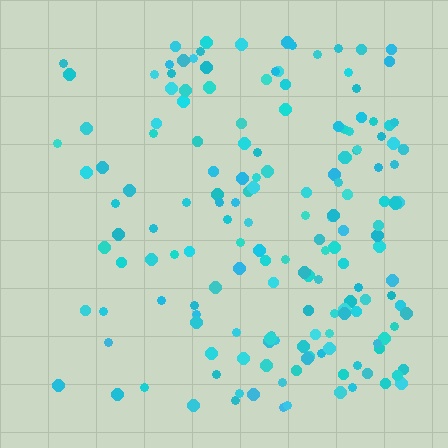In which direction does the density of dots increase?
From left to right, with the right side densest.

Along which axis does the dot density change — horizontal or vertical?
Horizontal.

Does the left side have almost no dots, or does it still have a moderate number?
Still a moderate number, just noticeably fewer than the right.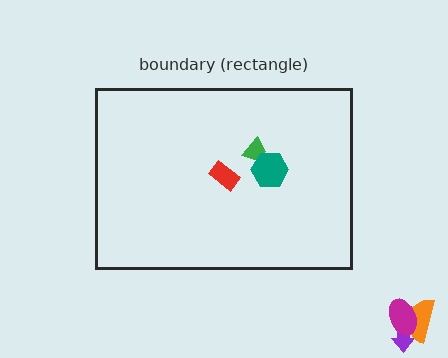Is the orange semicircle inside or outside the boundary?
Outside.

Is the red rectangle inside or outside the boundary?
Inside.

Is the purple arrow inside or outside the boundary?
Outside.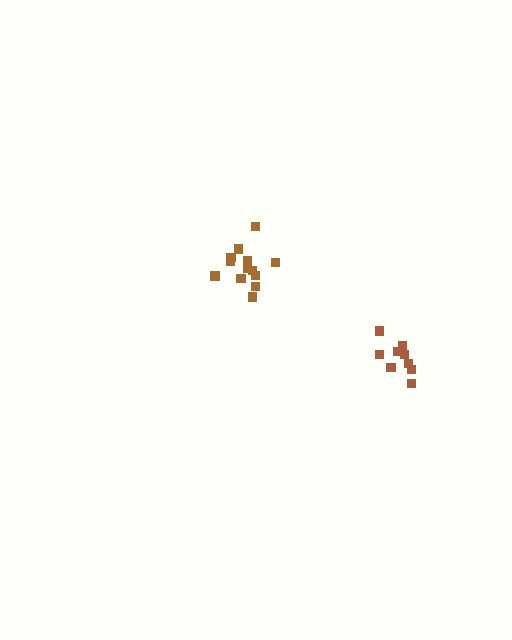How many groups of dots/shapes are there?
There are 2 groups.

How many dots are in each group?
Group 1: 13 dots, Group 2: 9 dots (22 total).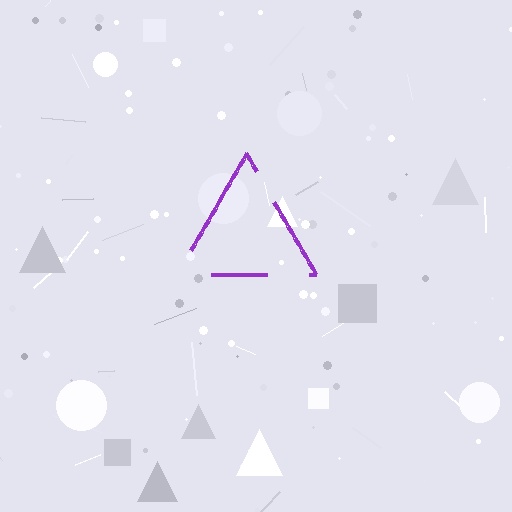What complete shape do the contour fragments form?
The contour fragments form a triangle.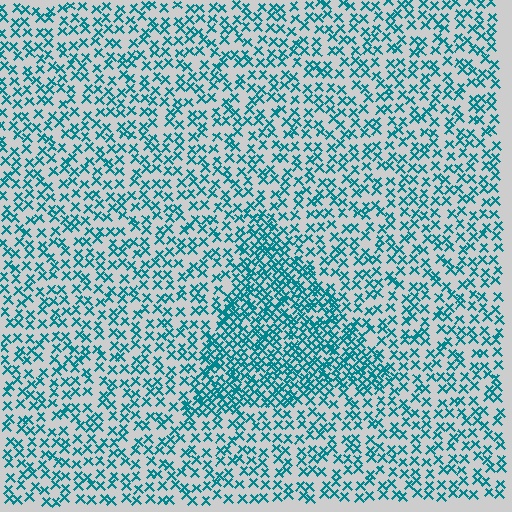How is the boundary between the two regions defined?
The boundary is defined by a change in element density (approximately 2.0x ratio). All elements are the same color, size, and shape.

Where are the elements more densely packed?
The elements are more densely packed inside the triangle boundary.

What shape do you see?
I see a triangle.